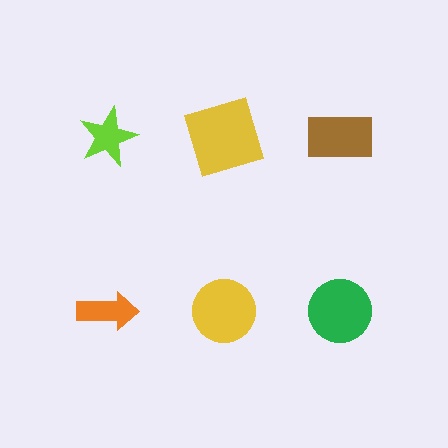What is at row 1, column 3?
A brown rectangle.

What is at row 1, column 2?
A yellow square.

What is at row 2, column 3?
A green circle.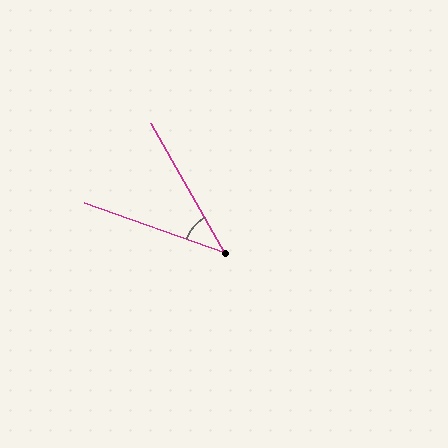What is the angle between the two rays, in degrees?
Approximately 41 degrees.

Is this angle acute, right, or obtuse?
It is acute.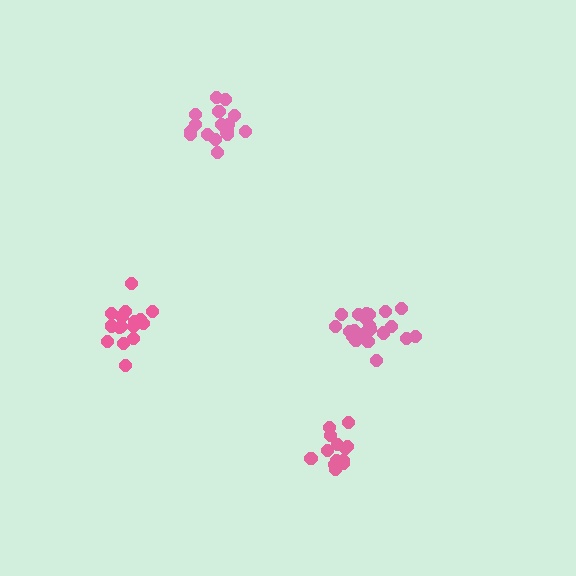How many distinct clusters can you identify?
There are 4 distinct clusters.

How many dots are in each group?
Group 1: 15 dots, Group 2: 21 dots, Group 3: 16 dots, Group 4: 17 dots (69 total).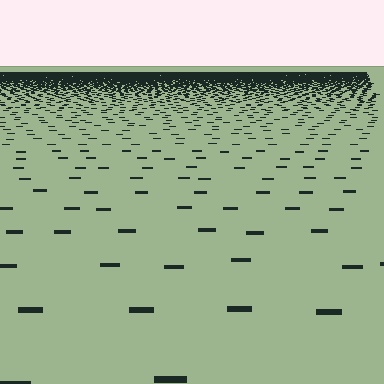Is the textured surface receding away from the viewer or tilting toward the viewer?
The surface is receding away from the viewer. Texture elements get smaller and denser toward the top.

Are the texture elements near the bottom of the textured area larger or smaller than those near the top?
Larger. Near the bottom, elements are closer to the viewer and appear at a bigger on-screen size.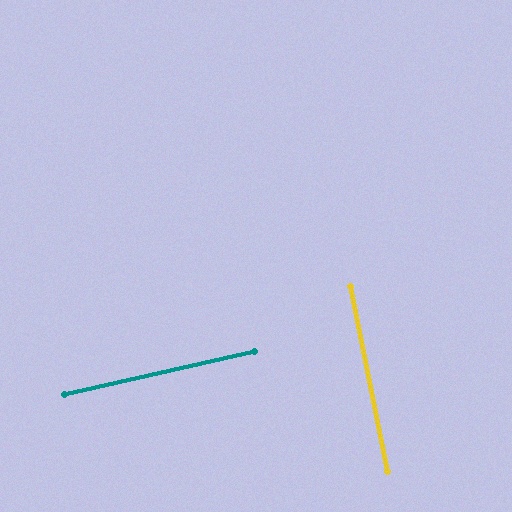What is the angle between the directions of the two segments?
Approximately 89 degrees.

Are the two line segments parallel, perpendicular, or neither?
Perpendicular — they meet at approximately 89°.